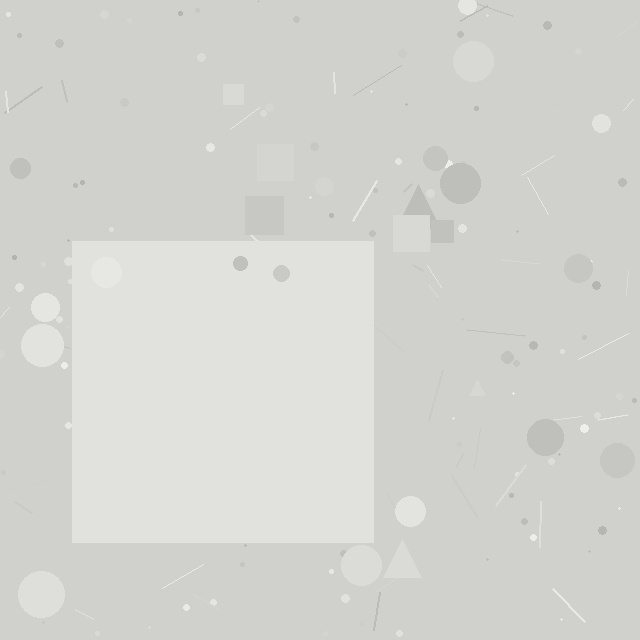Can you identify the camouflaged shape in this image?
The camouflaged shape is a square.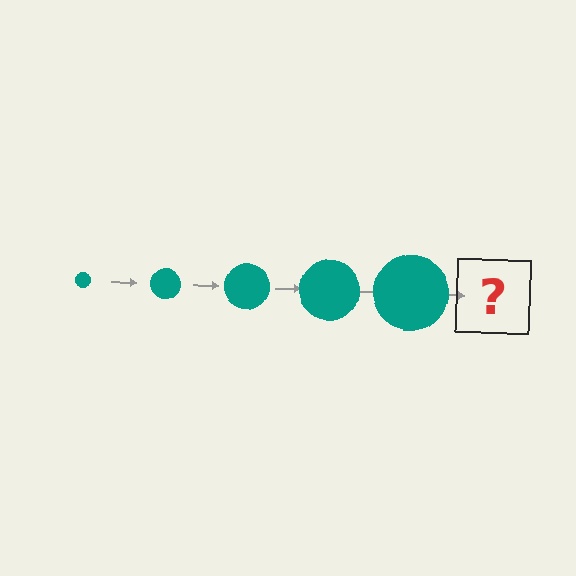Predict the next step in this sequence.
The next step is a teal circle, larger than the previous one.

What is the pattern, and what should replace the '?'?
The pattern is that the circle gets progressively larger each step. The '?' should be a teal circle, larger than the previous one.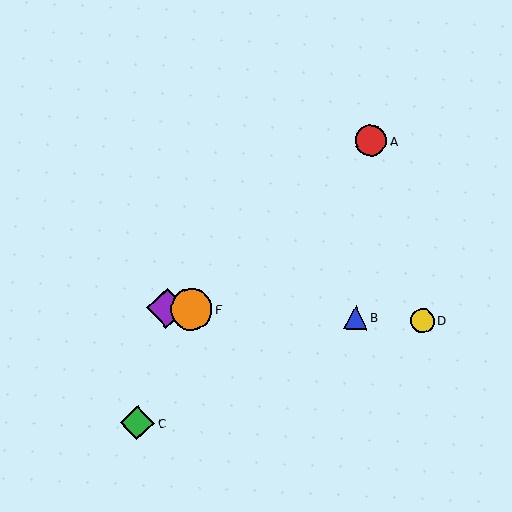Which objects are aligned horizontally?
Objects B, D, E, F are aligned horizontally.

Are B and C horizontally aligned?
No, B is at y≈317 and C is at y≈423.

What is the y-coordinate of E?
Object E is at y≈308.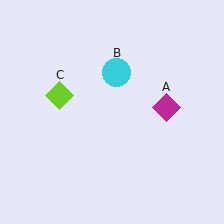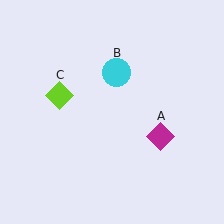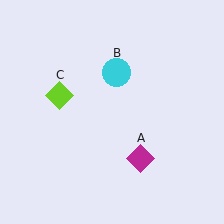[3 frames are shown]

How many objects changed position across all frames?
1 object changed position: magenta diamond (object A).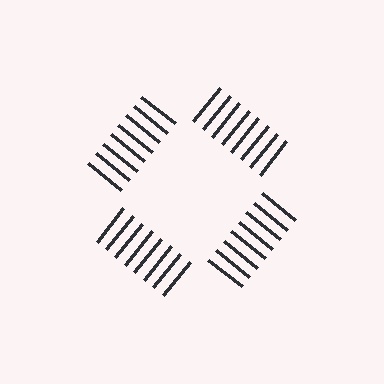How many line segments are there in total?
32 — 8 along each of the 4 edges.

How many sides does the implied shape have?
4 sides — the line-ends trace a square.